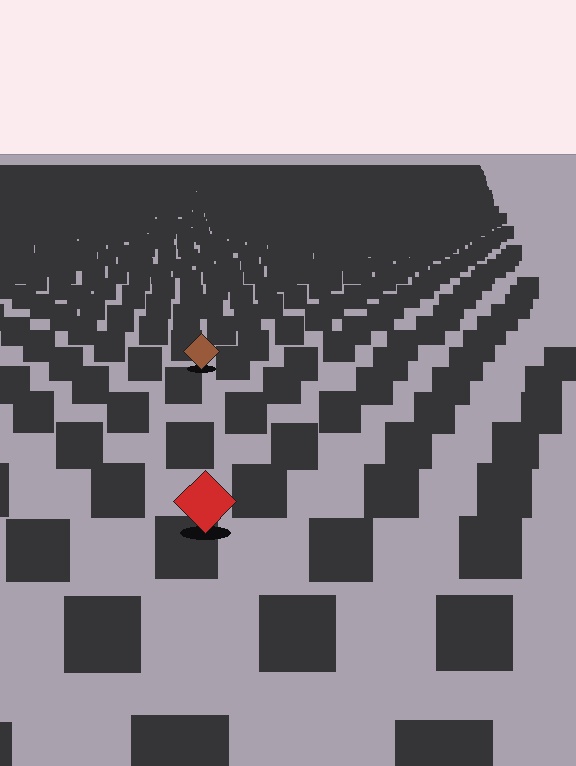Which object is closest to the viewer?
The red diamond is closest. The texture marks near it are larger and more spread out.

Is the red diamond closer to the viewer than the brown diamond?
Yes. The red diamond is closer — you can tell from the texture gradient: the ground texture is coarser near it.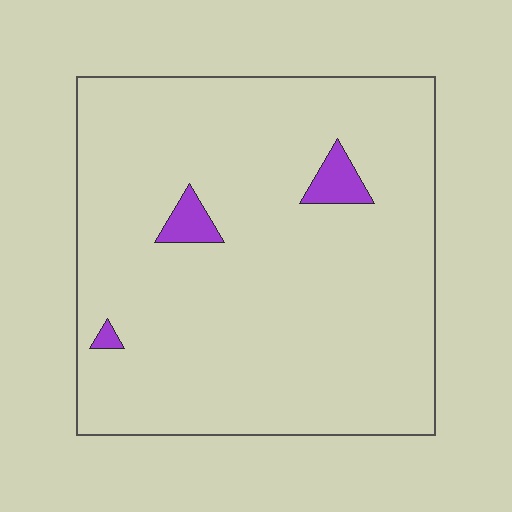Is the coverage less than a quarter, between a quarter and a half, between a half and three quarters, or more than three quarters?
Less than a quarter.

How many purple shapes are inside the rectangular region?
3.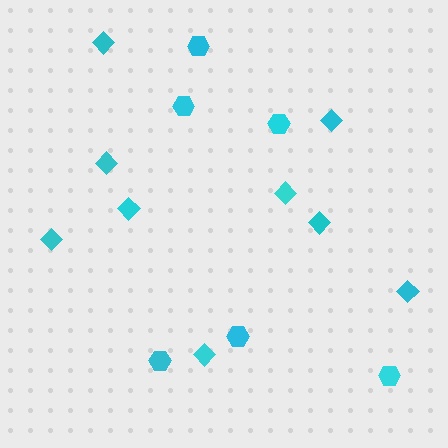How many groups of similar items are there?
There are 2 groups: one group of diamonds (9) and one group of hexagons (6).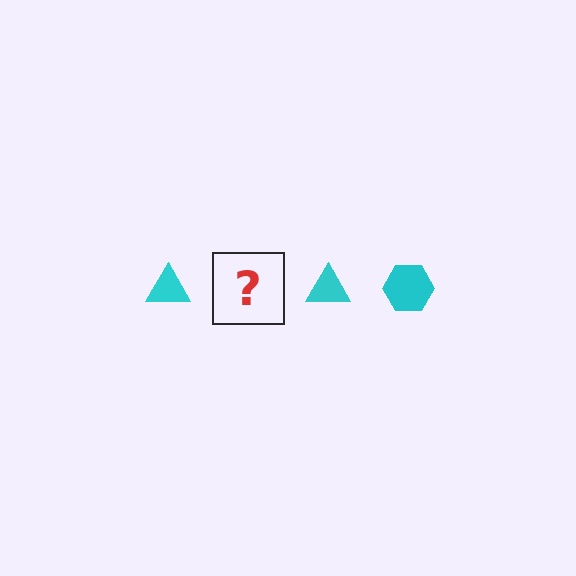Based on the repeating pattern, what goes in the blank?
The blank should be a cyan hexagon.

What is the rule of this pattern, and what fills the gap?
The rule is that the pattern cycles through triangle, hexagon shapes in cyan. The gap should be filled with a cyan hexagon.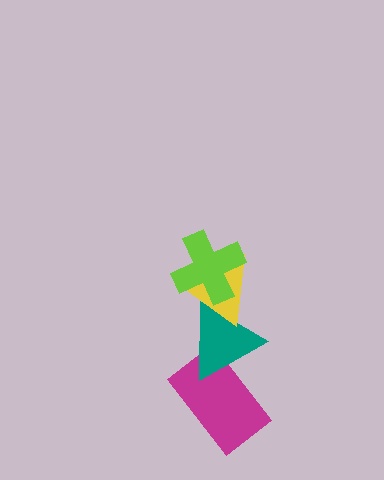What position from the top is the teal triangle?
The teal triangle is 3rd from the top.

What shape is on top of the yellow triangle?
The lime cross is on top of the yellow triangle.